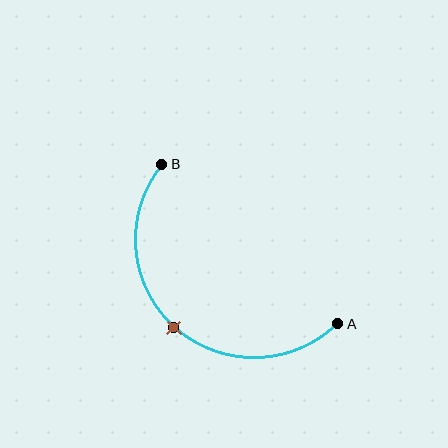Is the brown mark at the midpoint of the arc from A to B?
Yes. The brown mark lies on the arc at equal arc-length from both A and B — it is the arc midpoint.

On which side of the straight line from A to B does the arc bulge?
The arc bulges below and to the left of the straight line connecting A and B.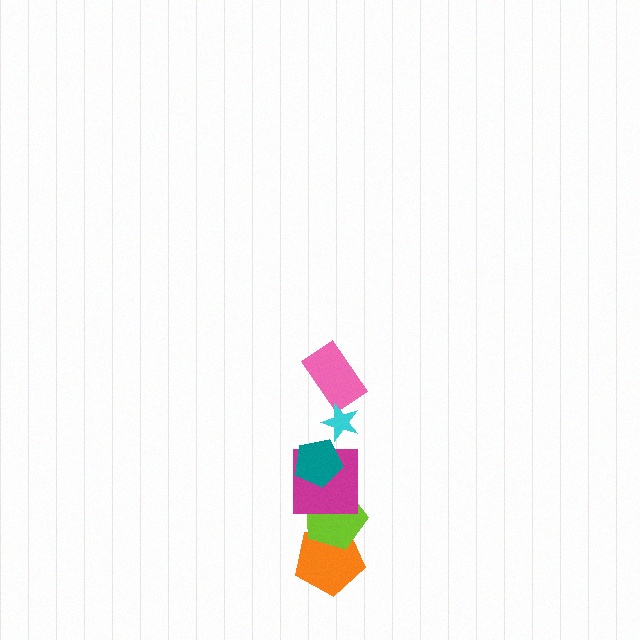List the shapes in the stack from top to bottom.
From top to bottom: the cyan star, the pink rectangle, the teal pentagon, the magenta square, the lime pentagon, the orange pentagon.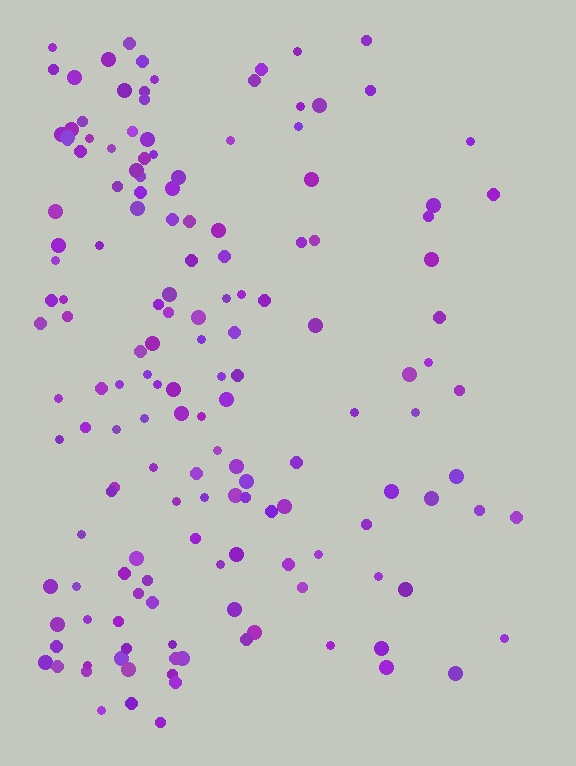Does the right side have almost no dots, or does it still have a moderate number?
Still a moderate number, just noticeably fewer than the left.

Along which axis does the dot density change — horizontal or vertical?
Horizontal.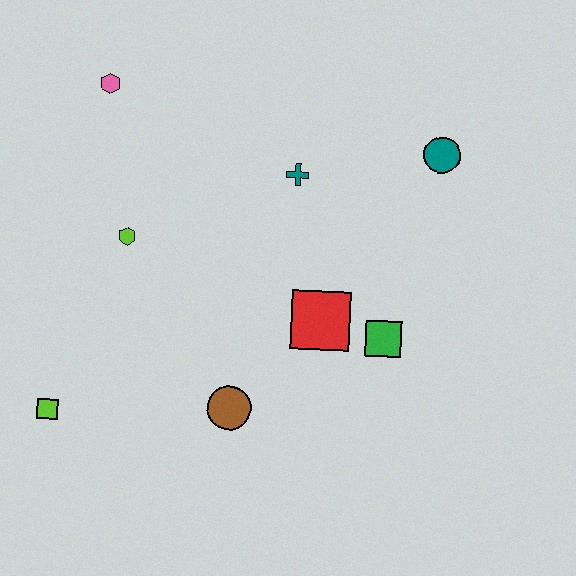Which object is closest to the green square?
The red square is closest to the green square.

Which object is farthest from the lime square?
The teal circle is farthest from the lime square.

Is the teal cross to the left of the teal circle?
Yes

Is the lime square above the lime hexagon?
No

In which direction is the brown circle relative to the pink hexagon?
The brown circle is below the pink hexagon.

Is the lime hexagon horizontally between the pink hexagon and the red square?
Yes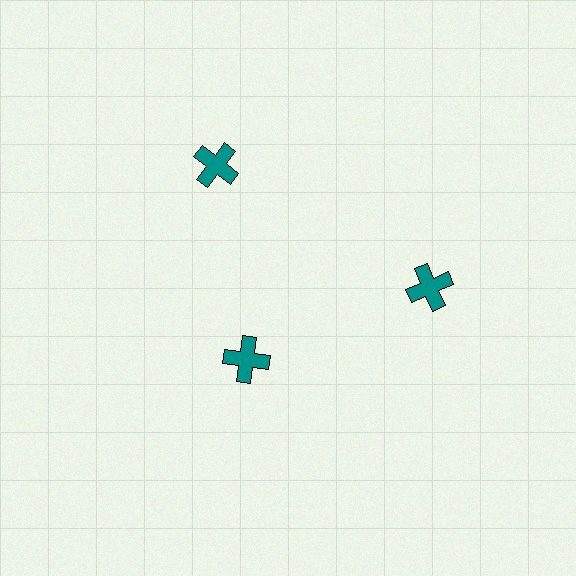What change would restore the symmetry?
The symmetry would be restored by moving it outward, back onto the ring so that all 3 crosses sit at equal angles and equal distance from the center.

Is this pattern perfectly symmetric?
No. The 3 teal crosses are arranged in a ring, but one element near the 7 o'clock position is pulled inward toward the center, breaking the 3-fold rotational symmetry.